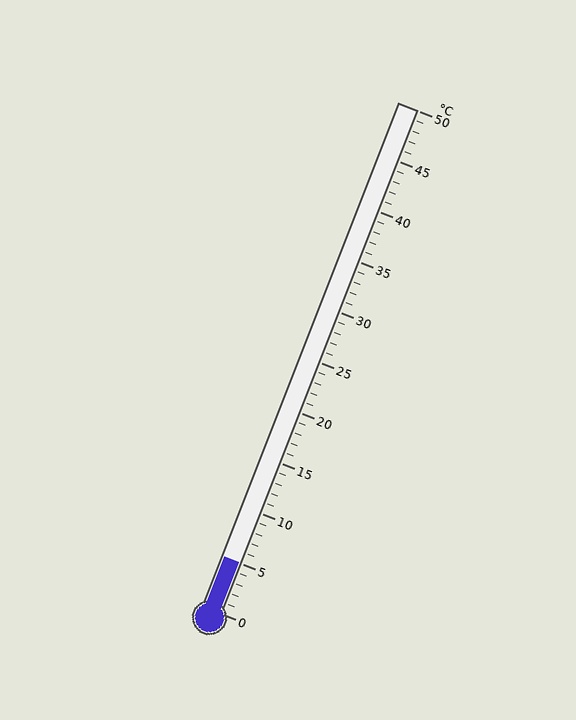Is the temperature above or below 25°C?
The temperature is below 25°C.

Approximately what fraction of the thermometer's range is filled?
The thermometer is filled to approximately 10% of its range.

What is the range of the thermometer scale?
The thermometer scale ranges from 0°C to 50°C.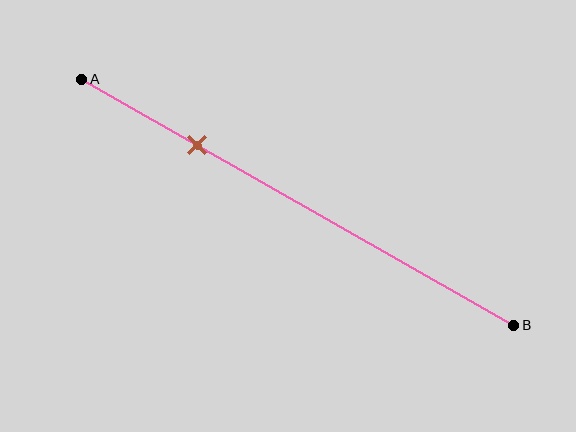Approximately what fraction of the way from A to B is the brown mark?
The brown mark is approximately 25% of the way from A to B.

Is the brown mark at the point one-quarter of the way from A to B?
Yes, the mark is approximately at the one-quarter point.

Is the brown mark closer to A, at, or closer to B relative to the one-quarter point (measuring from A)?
The brown mark is approximately at the one-quarter point of segment AB.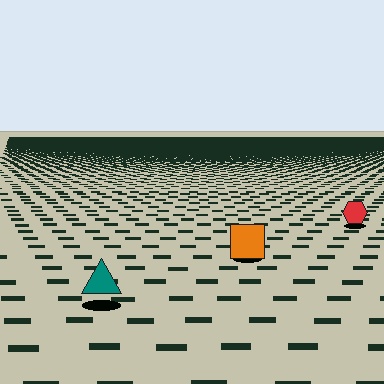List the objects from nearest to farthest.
From nearest to farthest: the teal triangle, the orange square, the red hexagon.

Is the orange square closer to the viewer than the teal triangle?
No. The teal triangle is closer — you can tell from the texture gradient: the ground texture is coarser near it.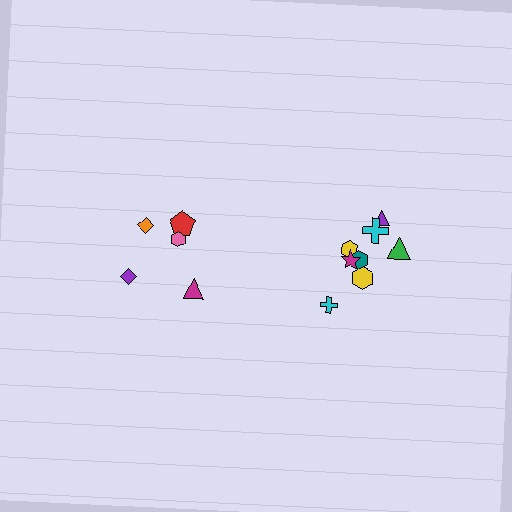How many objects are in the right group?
There are 8 objects.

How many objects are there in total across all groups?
There are 13 objects.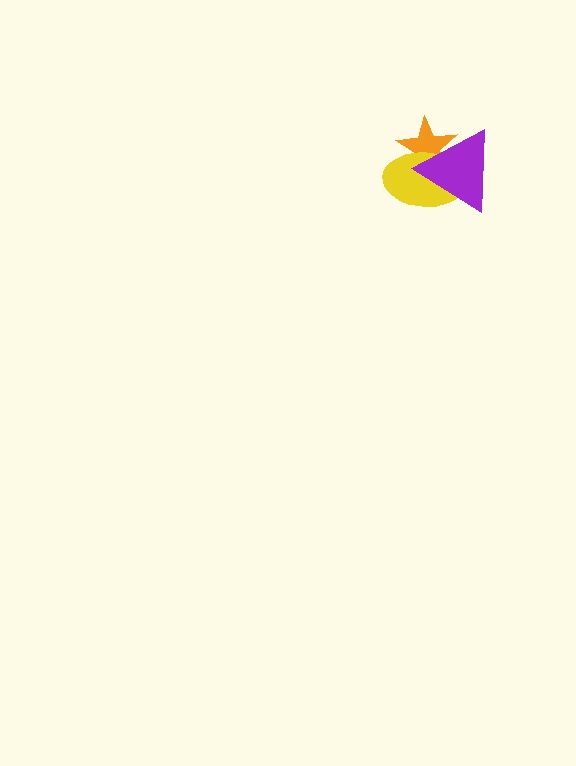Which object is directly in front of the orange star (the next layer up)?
The yellow ellipse is directly in front of the orange star.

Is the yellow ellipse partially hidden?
Yes, it is partially covered by another shape.